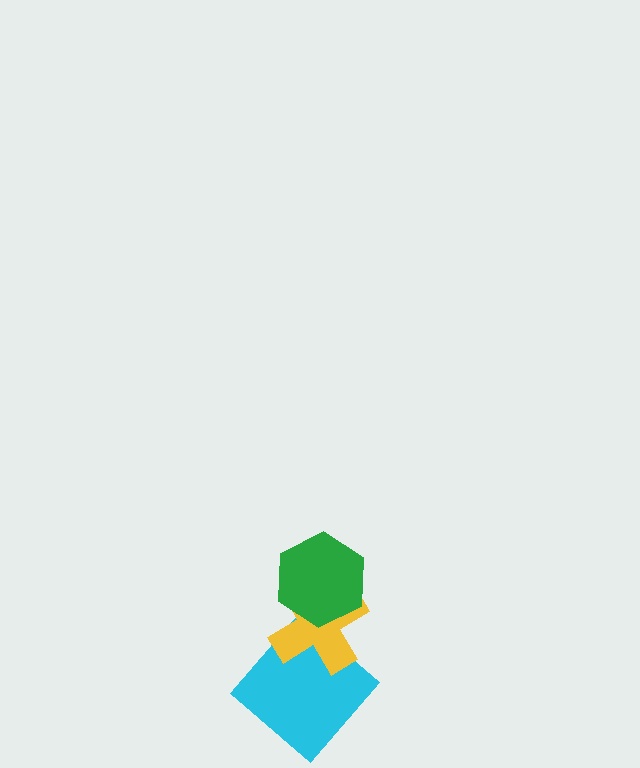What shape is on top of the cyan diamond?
The yellow cross is on top of the cyan diamond.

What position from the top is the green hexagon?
The green hexagon is 1st from the top.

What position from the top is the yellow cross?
The yellow cross is 2nd from the top.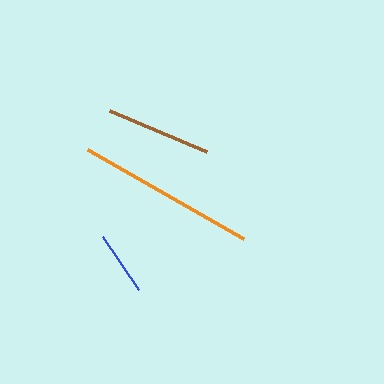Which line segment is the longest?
The orange line is the longest at approximately 180 pixels.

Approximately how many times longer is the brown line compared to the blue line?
The brown line is approximately 1.6 times the length of the blue line.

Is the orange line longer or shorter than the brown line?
The orange line is longer than the brown line.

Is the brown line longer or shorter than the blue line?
The brown line is longer than the blue line.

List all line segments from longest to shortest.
From longest to shortest: orange, brown, blue.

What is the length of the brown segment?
The brown segment is approximately 105 pixels long.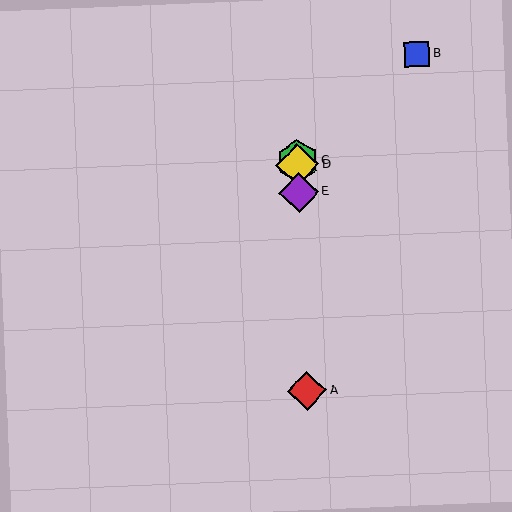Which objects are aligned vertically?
Objects A, C, D, E are aligned vertically.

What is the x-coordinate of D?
Object D is at x≈297.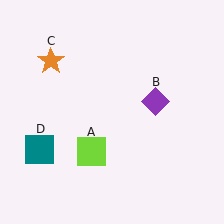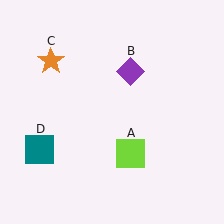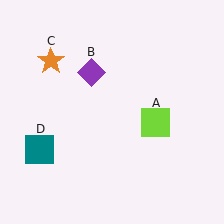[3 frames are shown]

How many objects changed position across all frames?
2 objects changed position: lime square (object A), purple diamond (object B).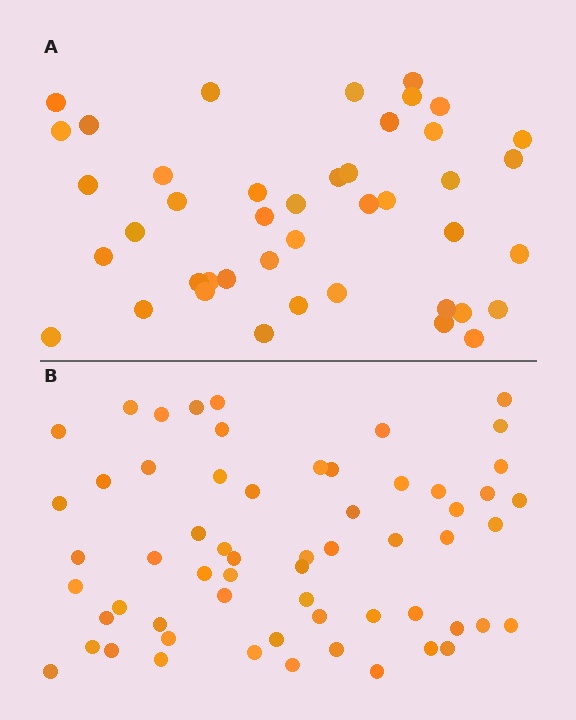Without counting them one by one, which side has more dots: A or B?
Region B (the bottom region) has more dots.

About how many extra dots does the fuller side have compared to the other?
Region B has approximately 15 more dots than region A.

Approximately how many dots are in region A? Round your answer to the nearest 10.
About 40 dots. (The exact count is 43, which rounds to 40.)